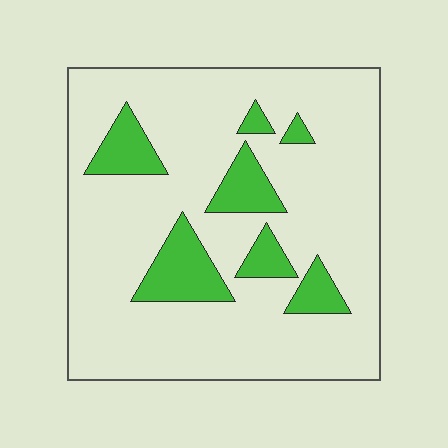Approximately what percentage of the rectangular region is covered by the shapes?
Approximately 15%.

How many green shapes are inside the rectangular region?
7.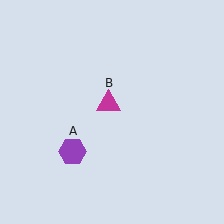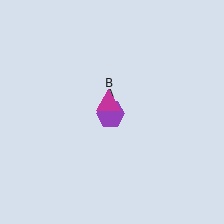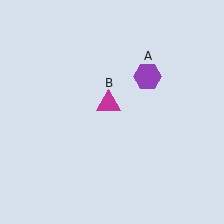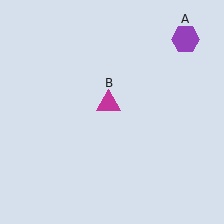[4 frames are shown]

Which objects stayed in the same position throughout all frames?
Magenta triangle (object B) remained stationary.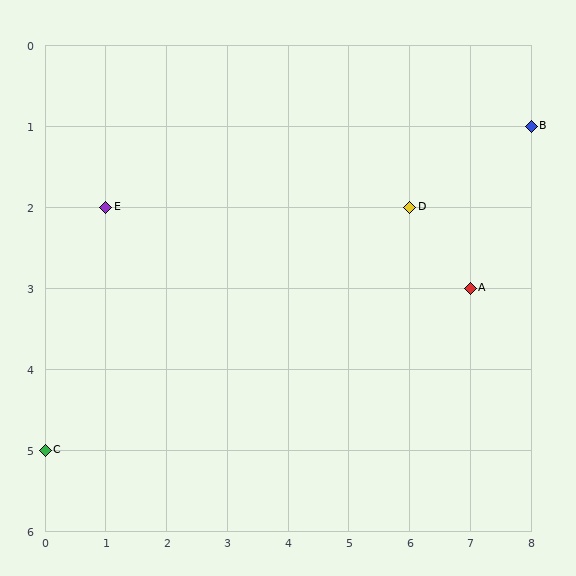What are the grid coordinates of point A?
Point A is at grid coordinates (7, 3).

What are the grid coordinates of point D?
Point D is at grid coordinates (6, 2).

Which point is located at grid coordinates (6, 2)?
Point D is at (6, 2).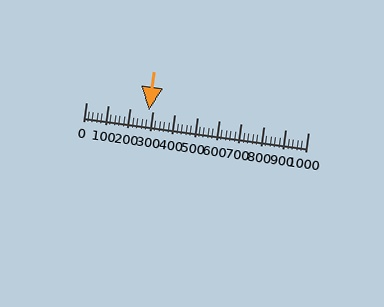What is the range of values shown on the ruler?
The ruler shows values from 0 to 1000.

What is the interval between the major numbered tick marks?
The major tick marks are spaced 100 units apart.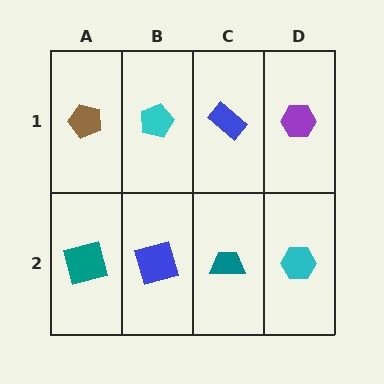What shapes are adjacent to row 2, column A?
A brown pentagon (row 1, column A), a blue square (row 2, column B).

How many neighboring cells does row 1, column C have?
3.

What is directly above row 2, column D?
A purple hexagon.